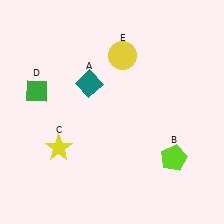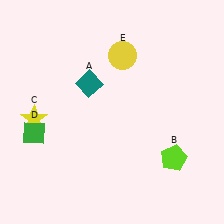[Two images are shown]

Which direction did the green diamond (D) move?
The green diamond (D) moved down.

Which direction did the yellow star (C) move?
The yellow star (C) moved up.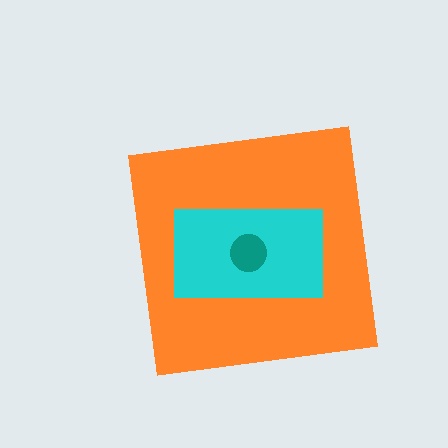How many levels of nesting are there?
3.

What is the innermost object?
The teal circle.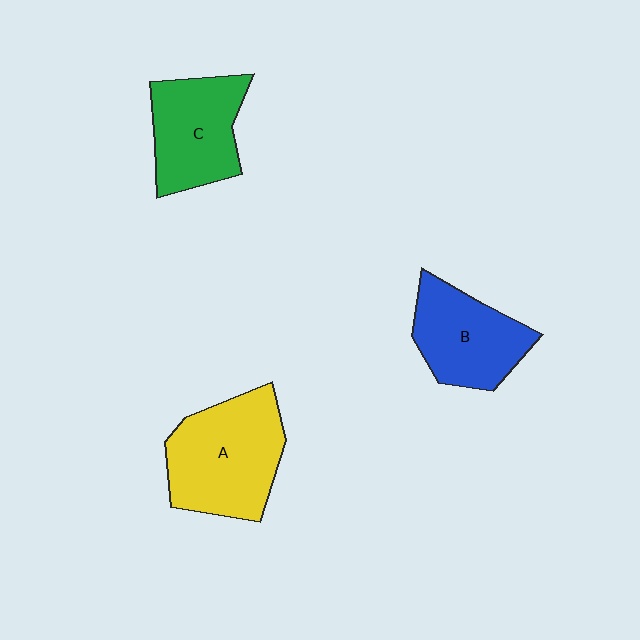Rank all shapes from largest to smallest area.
From largest to smallest: A (yellow), C (green), B (blue).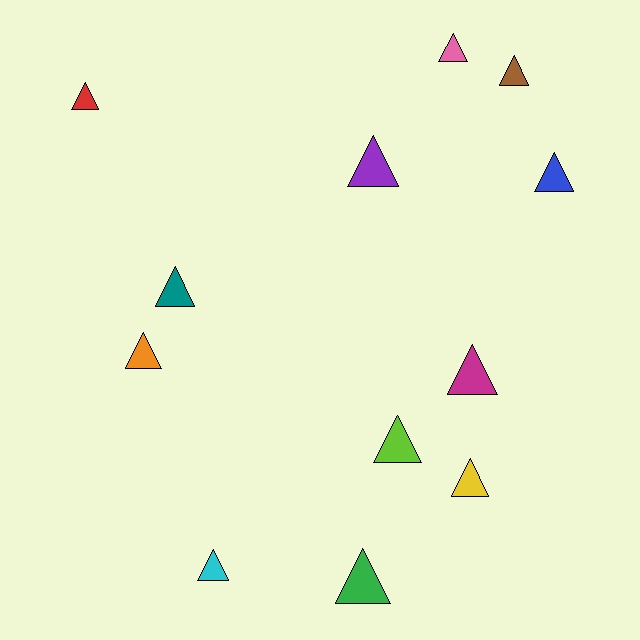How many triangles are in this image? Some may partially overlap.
There are 12 triangles.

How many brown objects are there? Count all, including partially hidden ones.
There is 1 brown object.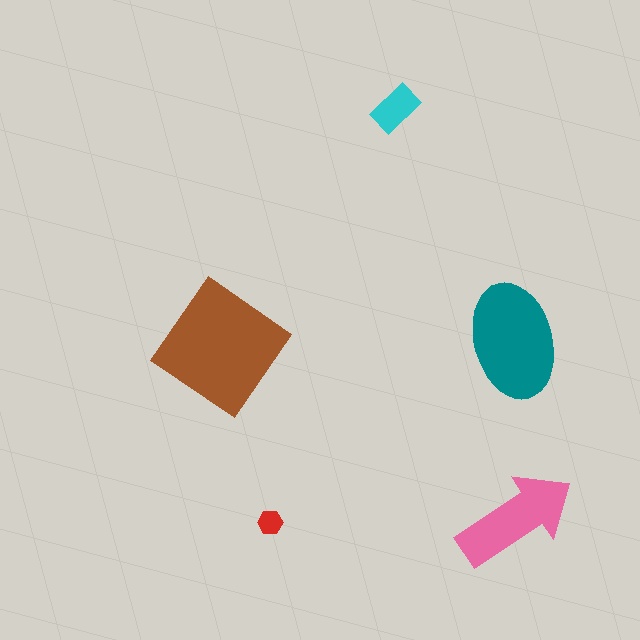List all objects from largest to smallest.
The brown diamond, the teal ellipse, the pink arrow, the cyan rectangle, the red hexagon.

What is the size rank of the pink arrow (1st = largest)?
3rd.